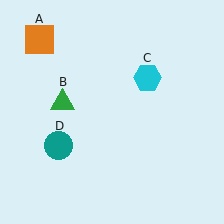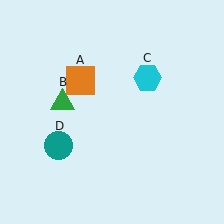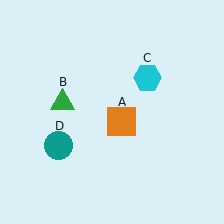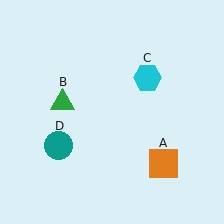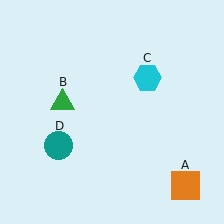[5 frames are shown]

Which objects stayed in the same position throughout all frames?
Green triangle (object B) and cyan hexagon (object C) and teal circle (object D) remained stationary.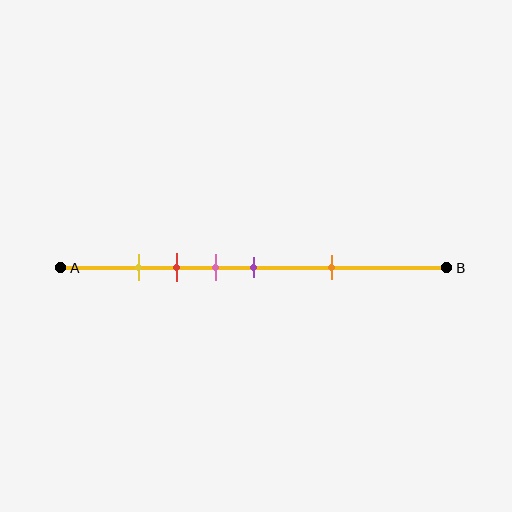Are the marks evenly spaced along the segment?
No, the marks are not evenly spaced.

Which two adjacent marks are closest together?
The yellow and red marks are the closest adjacent pair.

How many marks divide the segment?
There are 5 marks dividing the segment.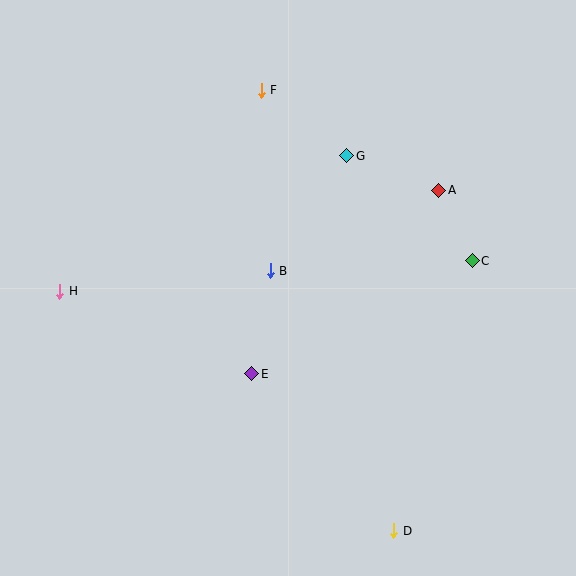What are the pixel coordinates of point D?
Point D is at (394, 531).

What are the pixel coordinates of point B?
Point B is at (270, 271).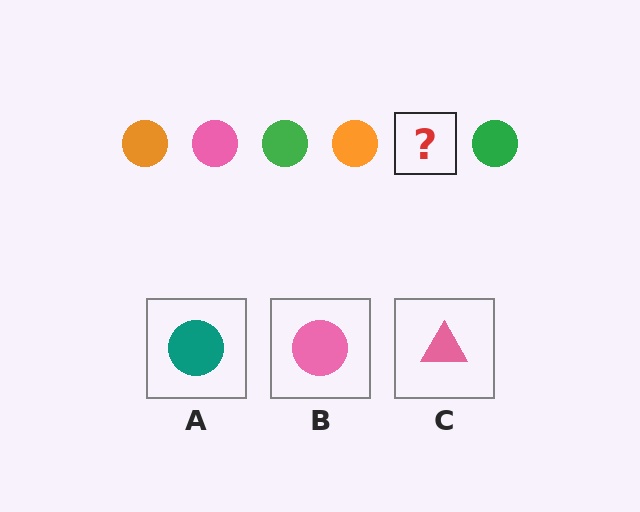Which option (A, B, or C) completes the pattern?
B.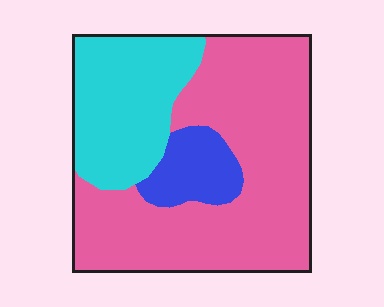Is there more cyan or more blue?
Cyan.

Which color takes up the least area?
Blue, at roughly 10%.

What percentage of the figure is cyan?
Cyan takes up about one quarter (1/4) of the figure.